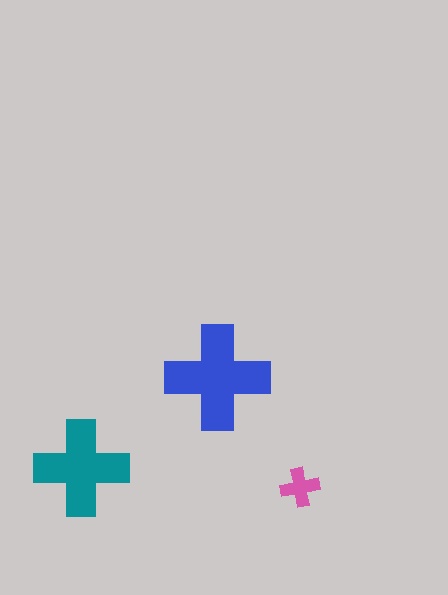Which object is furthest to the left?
The teal cross is leftmost.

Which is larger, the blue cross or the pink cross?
The blue one.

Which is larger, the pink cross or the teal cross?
The teal one.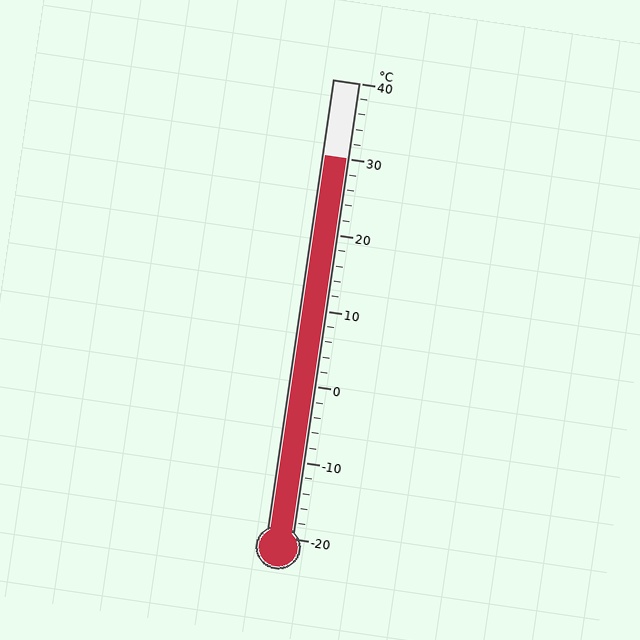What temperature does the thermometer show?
The thermometer shows approximately 30°C.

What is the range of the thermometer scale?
The thermometer scale ranges from -20°C to 40°C.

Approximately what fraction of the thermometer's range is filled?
The thermometer is filled to approximately 85% of its range.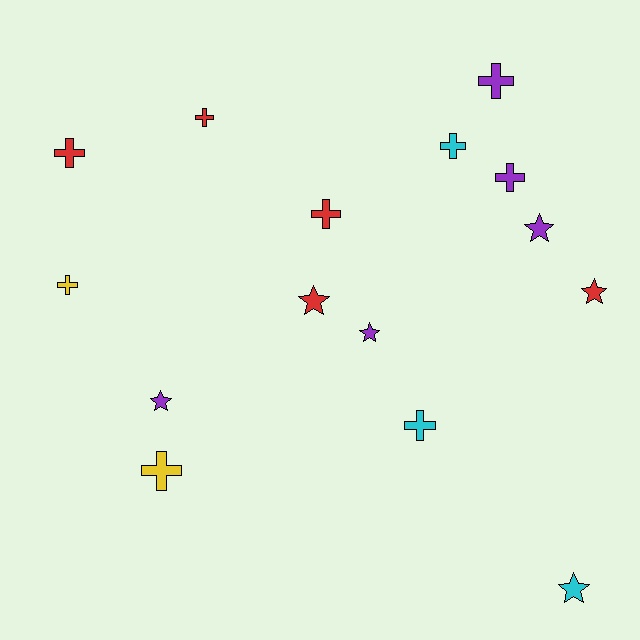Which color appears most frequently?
Red, with 5 objects.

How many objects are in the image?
There are 15 objects.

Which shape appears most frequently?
Cross, with 9 objects.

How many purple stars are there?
There are 3 purple stars.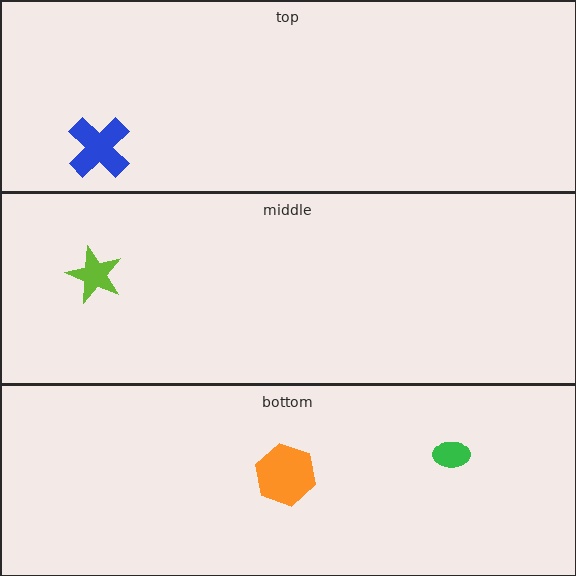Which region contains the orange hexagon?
The bottom region.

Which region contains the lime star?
The middle region.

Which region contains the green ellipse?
The bottom region.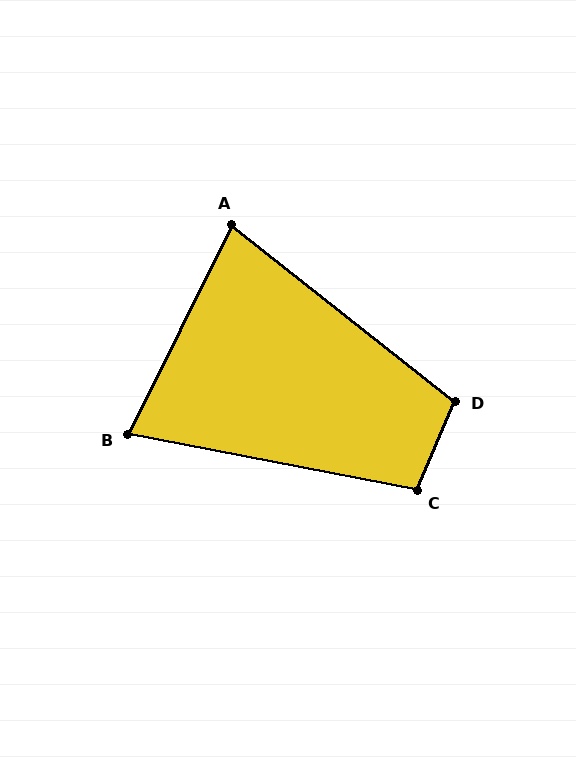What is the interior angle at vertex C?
Approximately 102 degrees (obtuse).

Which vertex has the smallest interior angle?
B, at approximately 75 degrees.